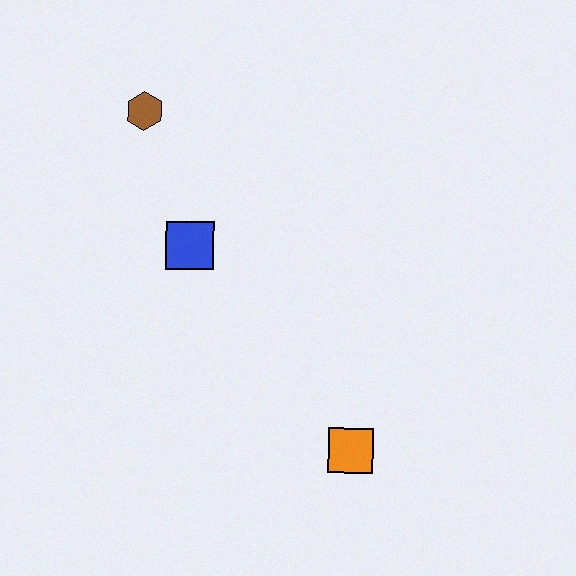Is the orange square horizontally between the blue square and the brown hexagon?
No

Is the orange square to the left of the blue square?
No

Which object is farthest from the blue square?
The orange square is farthest from the blue square.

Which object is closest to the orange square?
The blue square is closest to the orange square.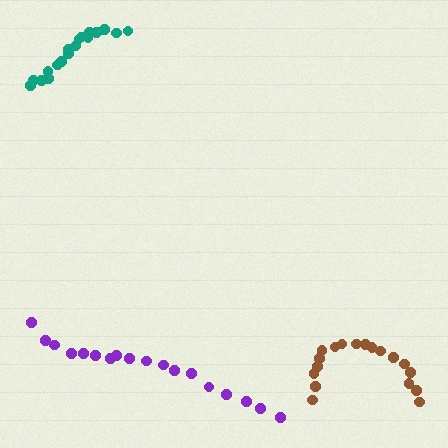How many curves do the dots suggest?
There are 3 distinct paths.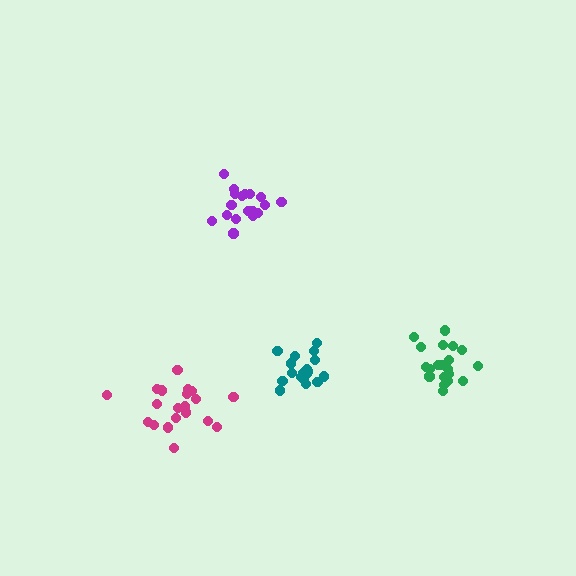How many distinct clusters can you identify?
There are 4 distinct clusters.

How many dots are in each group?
Group 1: 20 dots, Group 2: 18 dots, Group 3: 20 dots, Group 4: 20 dots (78 total).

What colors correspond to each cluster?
The clusters are colored: purple, teal, magenta, green.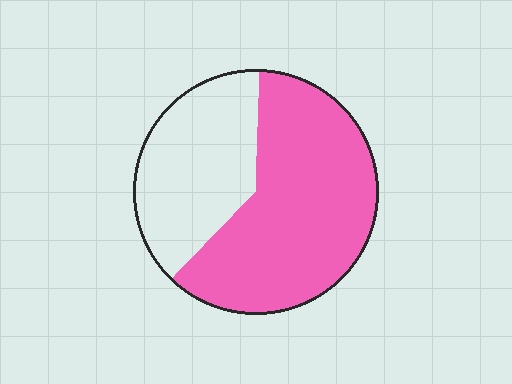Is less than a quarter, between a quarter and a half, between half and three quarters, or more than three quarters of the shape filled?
Between half and three quarters.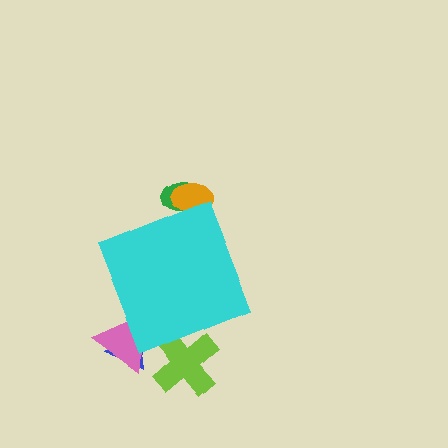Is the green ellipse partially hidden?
Yes, the green ellipse is partially hidden behind the cyan diamond.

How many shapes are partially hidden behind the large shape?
5 shapes are partially hidden.